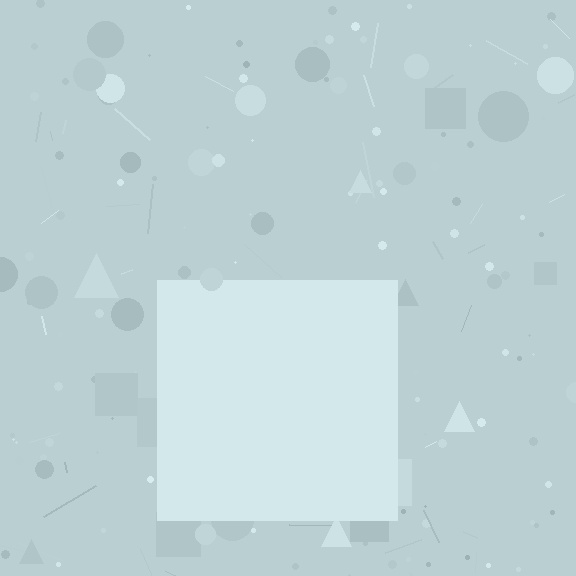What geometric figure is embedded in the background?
A square is embedded in the background.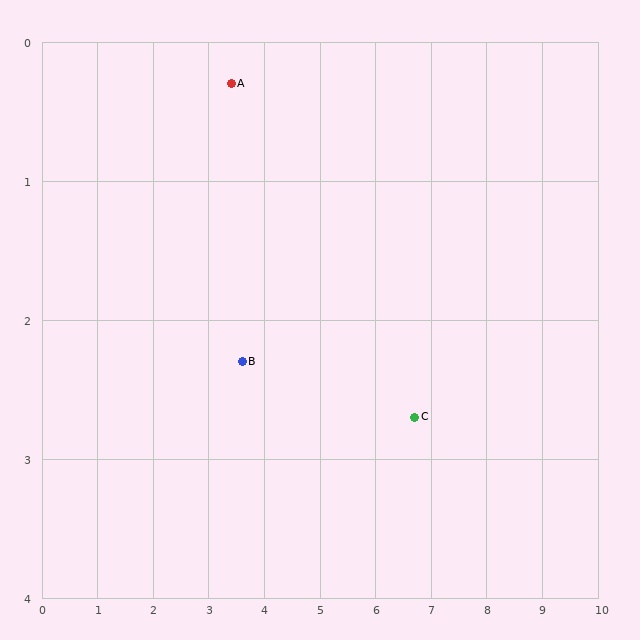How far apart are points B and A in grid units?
Points B and A are about 2.0 grid units apart.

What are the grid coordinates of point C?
Point C is at approximately (6.7, 2.7).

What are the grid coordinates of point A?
Point A is at approximately (3.4, 0.3).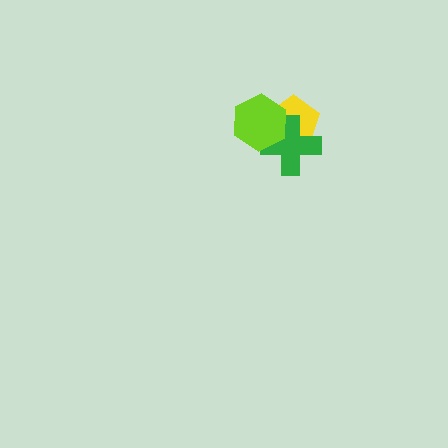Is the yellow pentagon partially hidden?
Yes, it is partially covered by another shape.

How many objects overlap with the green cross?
2 objects overlap with the green cross.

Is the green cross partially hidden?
Yes, it is partially covered by another shape.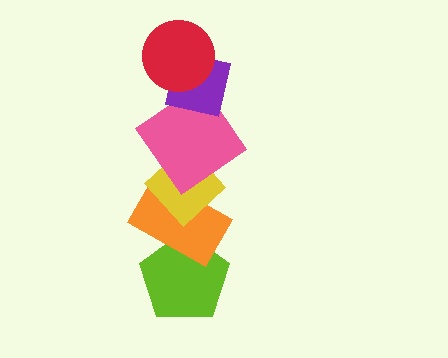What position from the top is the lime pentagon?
The lime pentagon is 6th from the top.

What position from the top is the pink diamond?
The pink diamond is 3rd from the top.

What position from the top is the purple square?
The purple square is 2nd from the top.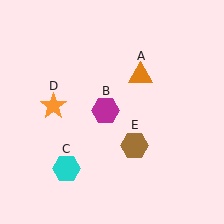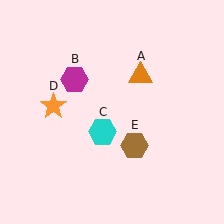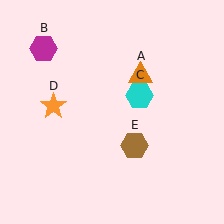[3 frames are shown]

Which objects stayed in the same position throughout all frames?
Orange triangle (object A) and orange star (object D) and brown hexagon (object E) remained stationary.